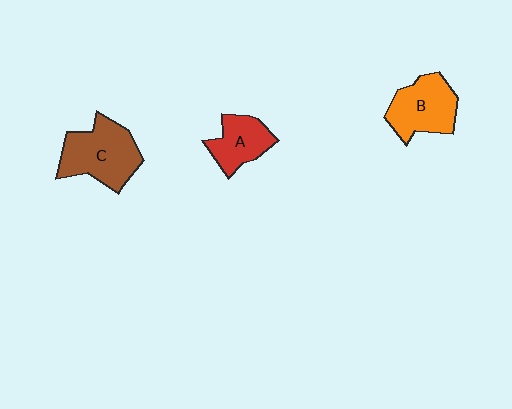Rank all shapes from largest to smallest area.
From largest to smallest: C (brown), B (orange), A (red).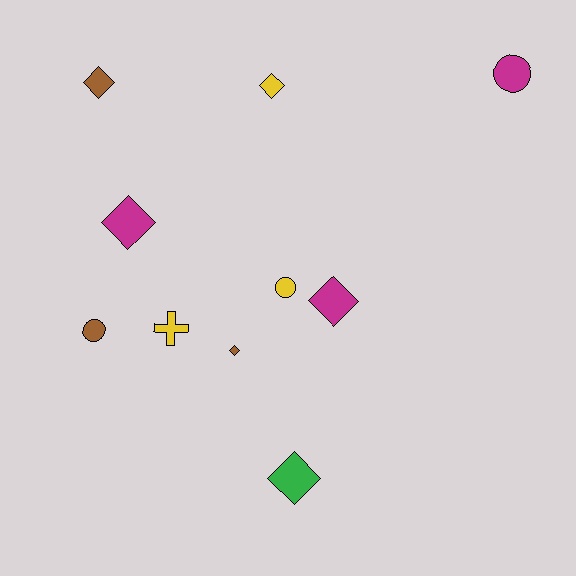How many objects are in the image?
There are 10 objects.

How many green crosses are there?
There are no green crosses.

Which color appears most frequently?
Magenta, with 3 objects.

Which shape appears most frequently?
Diamond, with 6 objects.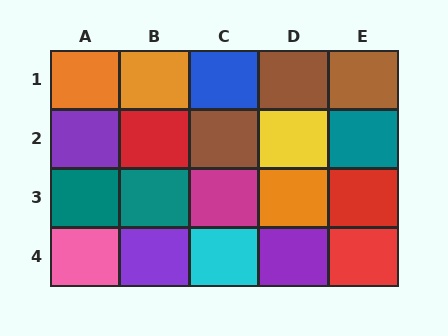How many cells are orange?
3 cells are orange.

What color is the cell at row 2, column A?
Purple.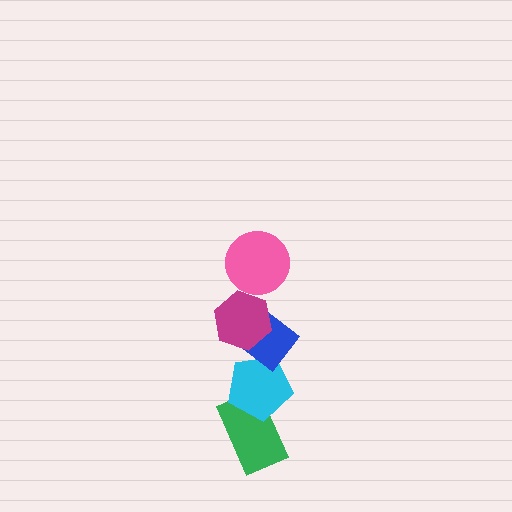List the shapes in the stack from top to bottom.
From top to bottom: the pink circle, the magenta hexagon, the blue diamond, the cyan pentagon, the green rectangle.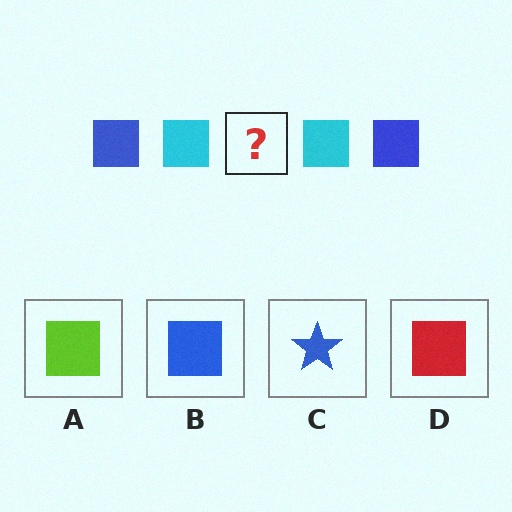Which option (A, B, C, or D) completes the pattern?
B.